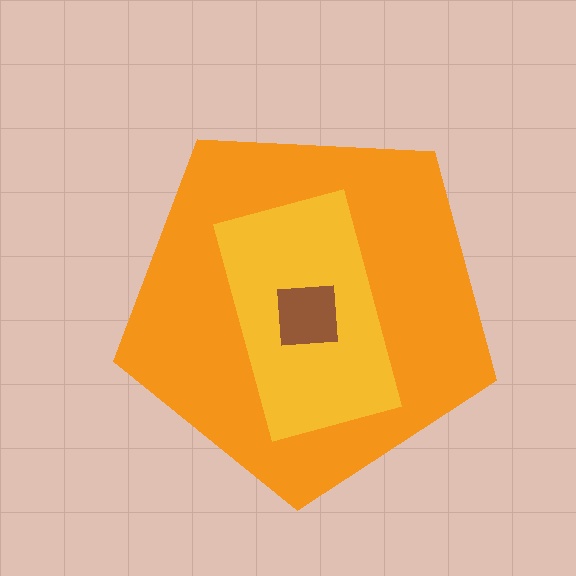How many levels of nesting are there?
3.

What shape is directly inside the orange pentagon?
The yellow rectangle.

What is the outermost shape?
The orange pentagon.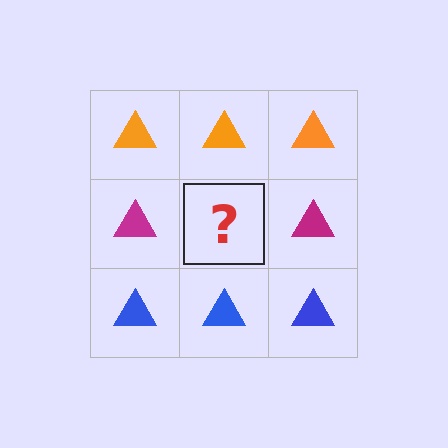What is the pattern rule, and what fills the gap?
The rule is that each row has a consistent color. The gap should be filled with a magenta triangle.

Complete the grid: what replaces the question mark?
The question mark should be replaced with a magenta triangle.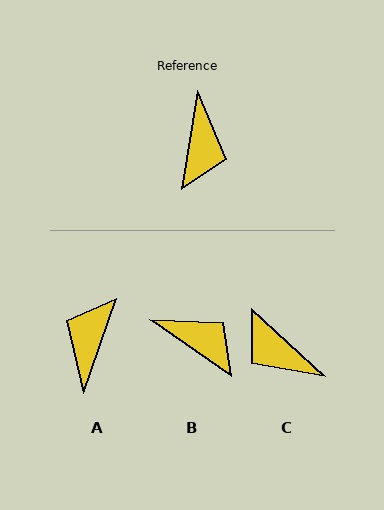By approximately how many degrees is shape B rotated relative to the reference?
Approximately 65 degrees counter-clockwise.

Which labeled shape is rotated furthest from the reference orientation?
A, about 170 degrees away.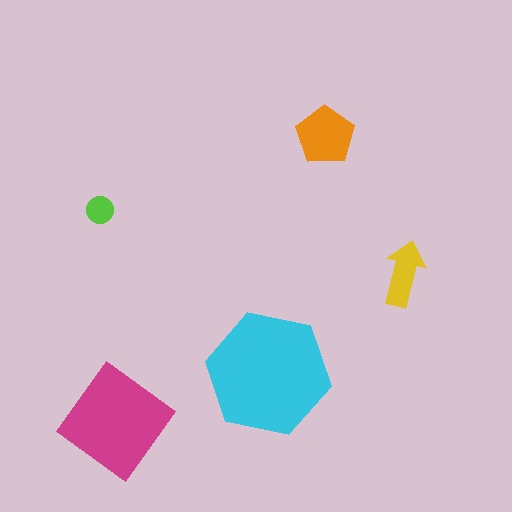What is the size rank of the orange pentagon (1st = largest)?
3rd.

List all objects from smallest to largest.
The lime circle, the yellow arrow, the orange pentagon, the magenta diamond, the cyan hexagon.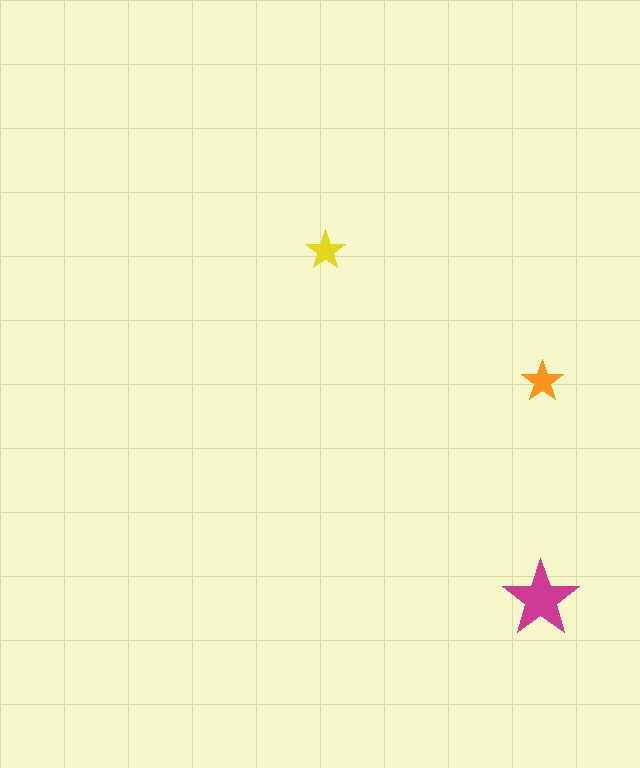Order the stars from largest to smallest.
the magenta one, the orange one, the yellow one.